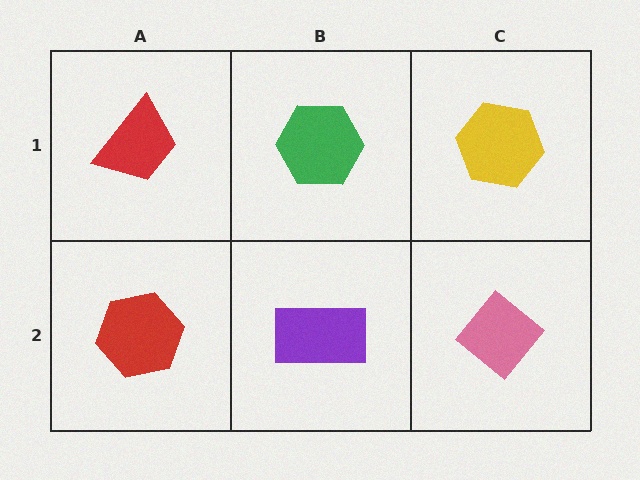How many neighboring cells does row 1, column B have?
3.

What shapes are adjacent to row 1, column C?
A pink diamond (row 2, column C), a green hexagon (row 1, column B).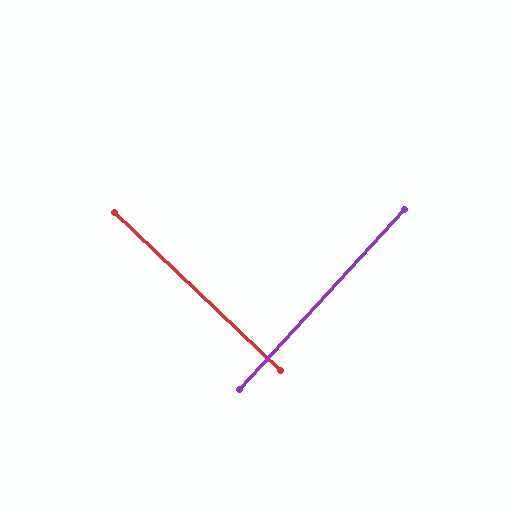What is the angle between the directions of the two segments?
Approximately 89 degrees.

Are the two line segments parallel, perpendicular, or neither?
Perpendicular — they meet at approximately 89°.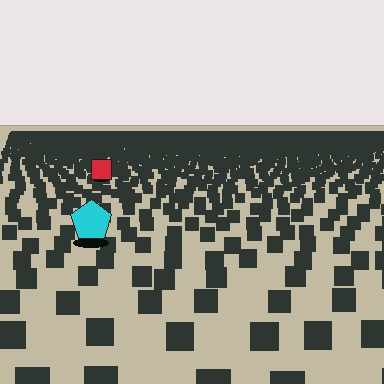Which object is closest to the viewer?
The cyan pentagon is closest. The texture marks near it are larger and more spread out.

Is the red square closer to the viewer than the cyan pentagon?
No. The cyan pentagon is closer — you can tell from the texture gradient: the ground texture is coarser near it.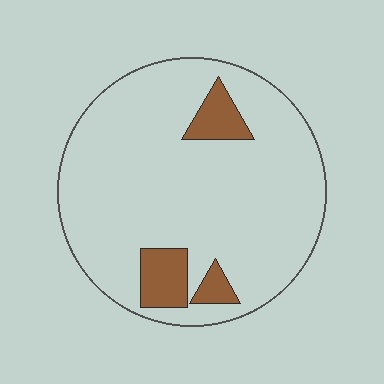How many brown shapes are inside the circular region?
3.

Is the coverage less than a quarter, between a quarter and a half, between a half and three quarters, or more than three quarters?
Less than a quarter.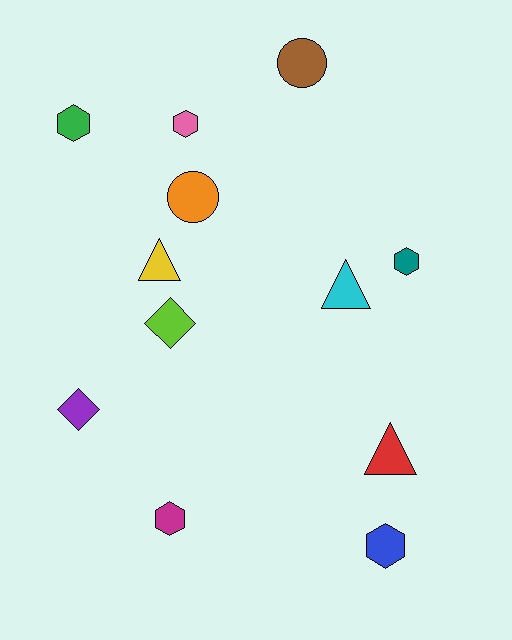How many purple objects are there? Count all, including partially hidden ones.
There is 1 purple object.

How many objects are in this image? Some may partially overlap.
There are 12 objects.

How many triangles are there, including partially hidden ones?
There are 3 triangles.